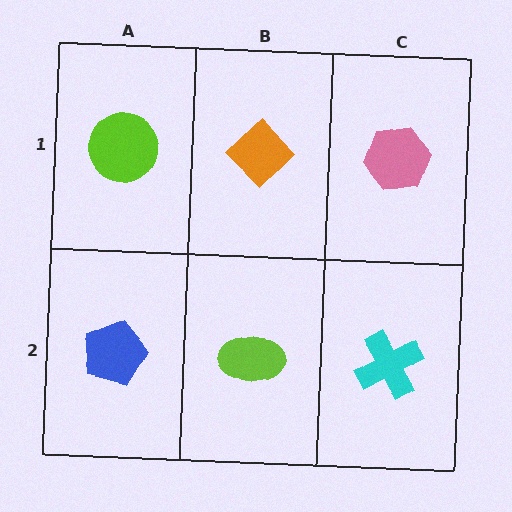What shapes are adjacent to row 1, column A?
A blue pentagon (row 2, column A), an orange diamond (row 1, column B).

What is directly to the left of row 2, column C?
A lime ellipse.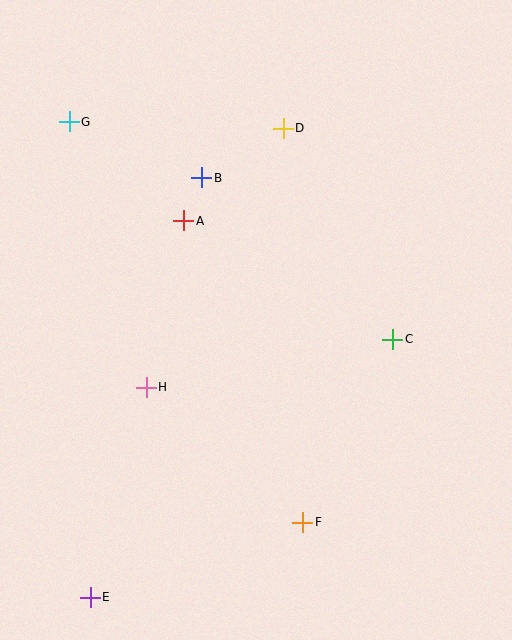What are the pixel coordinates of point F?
Point F is at (303, 522).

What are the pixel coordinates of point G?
Point G is at (69, 122).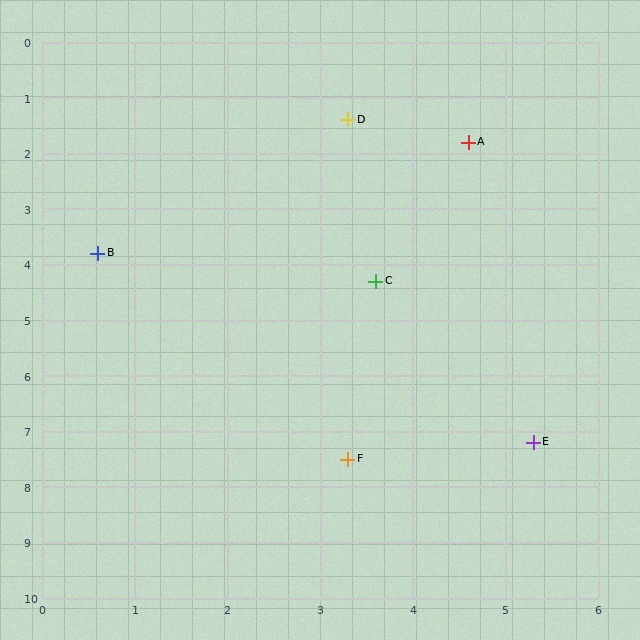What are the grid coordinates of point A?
Point A is at approximately (4.6, 1.8).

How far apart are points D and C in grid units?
Points D and C are about 2.9 grid units apart.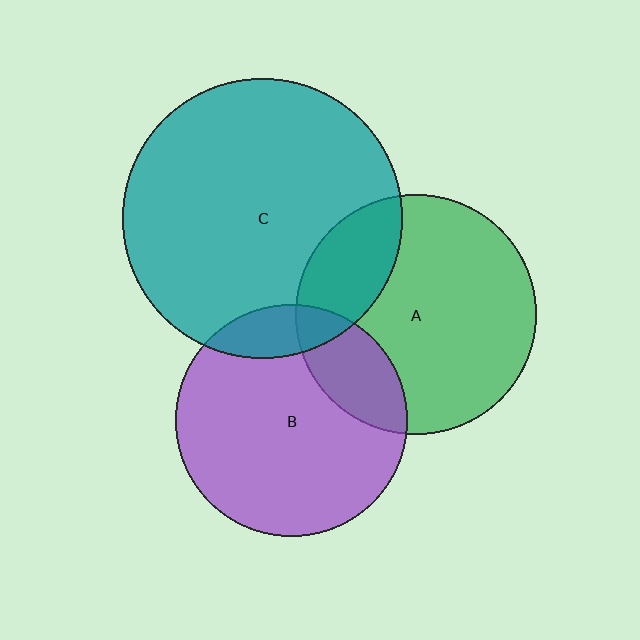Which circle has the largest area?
Circle C (teal).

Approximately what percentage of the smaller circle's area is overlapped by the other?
Approximately 20%.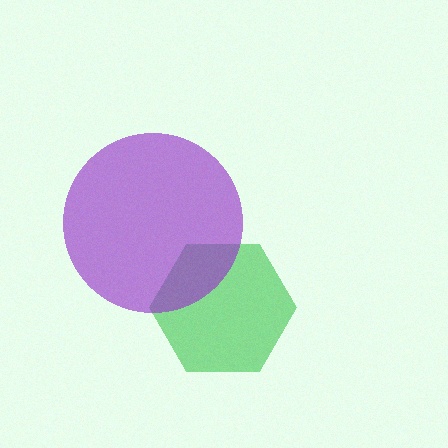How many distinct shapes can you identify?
There are 2 distinct shapes: a green hexagon, a purple circle.